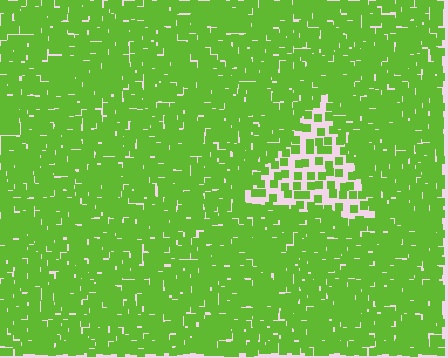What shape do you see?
I see a triangle.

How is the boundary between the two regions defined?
The boundary is defined by a change in element density (approximately 2.7x ratio). All elements are the same color, size, and shape.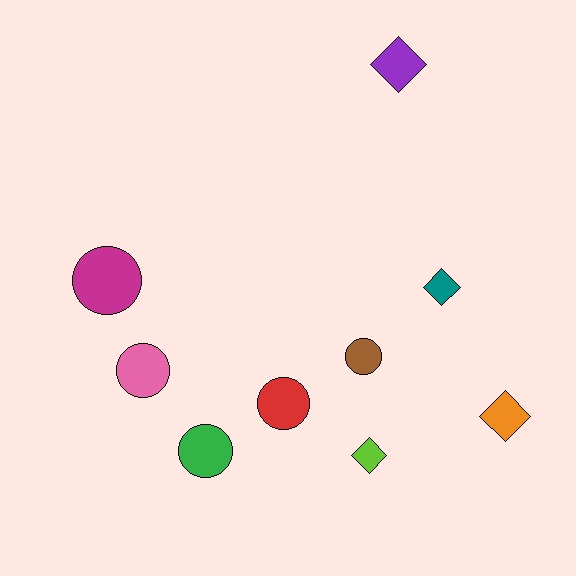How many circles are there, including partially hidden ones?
There are 5 circles.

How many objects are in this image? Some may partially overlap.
There are 9 objects.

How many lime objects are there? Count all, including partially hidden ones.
There is 1 lime object.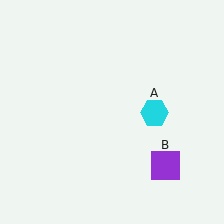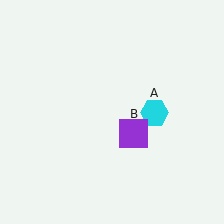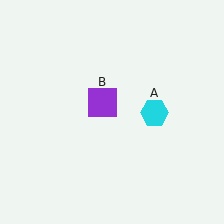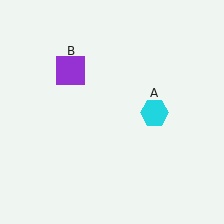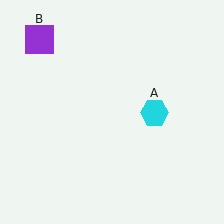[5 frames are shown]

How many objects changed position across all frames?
1 object changed position: purple square (object B).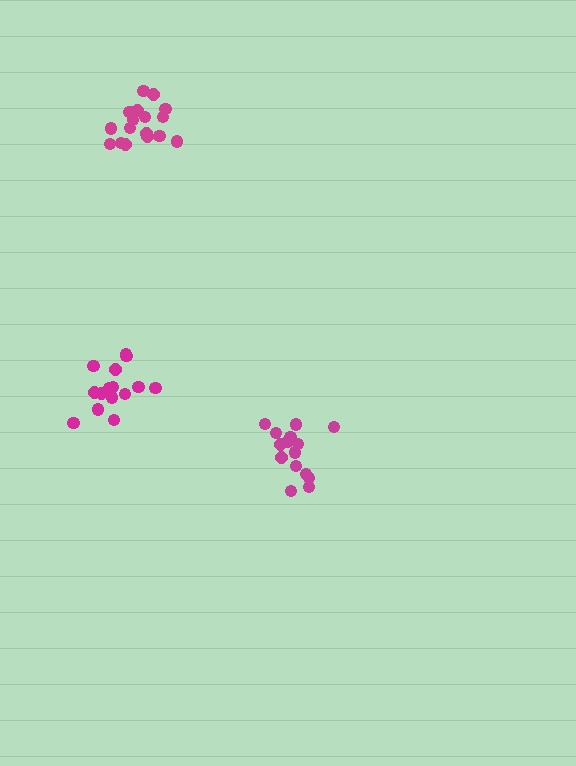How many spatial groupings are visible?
There are 3 spatial groupings.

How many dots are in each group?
Group 1: 15 dots, Group 2: 18 dots, Group 3: 16 dots (49 total).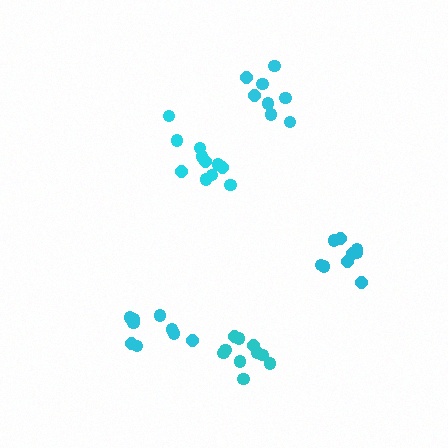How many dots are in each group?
Group 1: 9 dots, Group 2: 9 dots, Group 3: 8 dots, Group 4: 11 dots, Group 5: 10 dots (47 total).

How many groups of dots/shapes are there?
There are 5 groups.